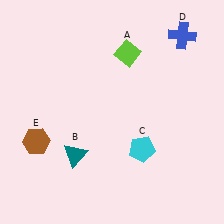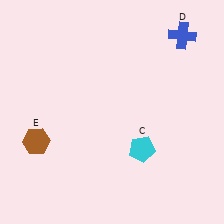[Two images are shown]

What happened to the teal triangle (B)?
The teal triangle (B) was removed in Image 2. It was in the bottom-left area of Image 1.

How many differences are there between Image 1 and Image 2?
There are 2 differences between the two images.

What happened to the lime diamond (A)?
The lime diamond (A) was removed in Image 2. It was in the top-right area of Image 1.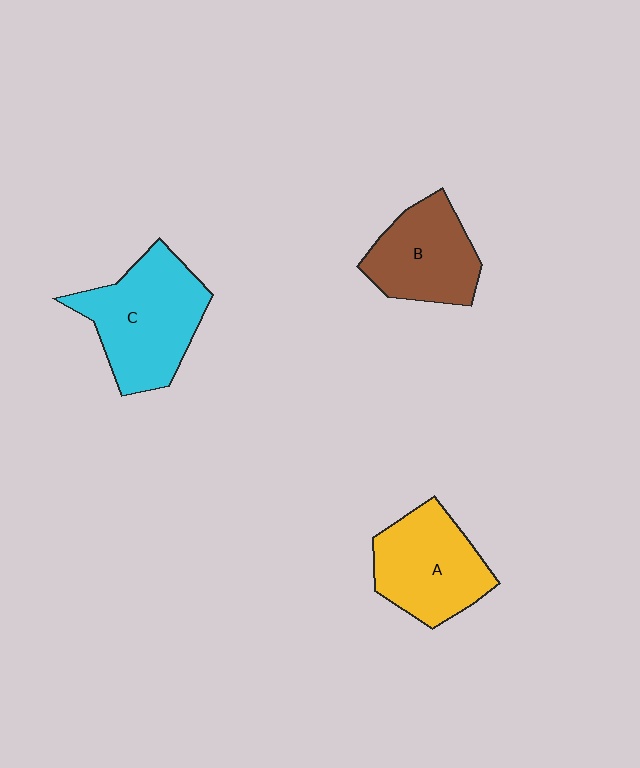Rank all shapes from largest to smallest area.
From largest to smallest: C (cyan), A (yellow), B (brown).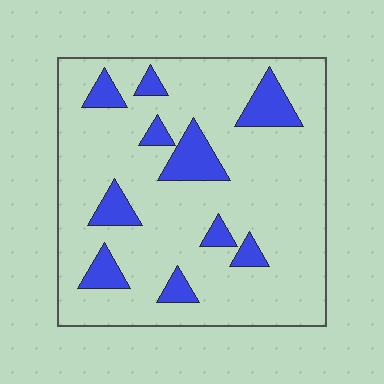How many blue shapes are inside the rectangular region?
10.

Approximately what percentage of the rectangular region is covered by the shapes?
Approximately 15%.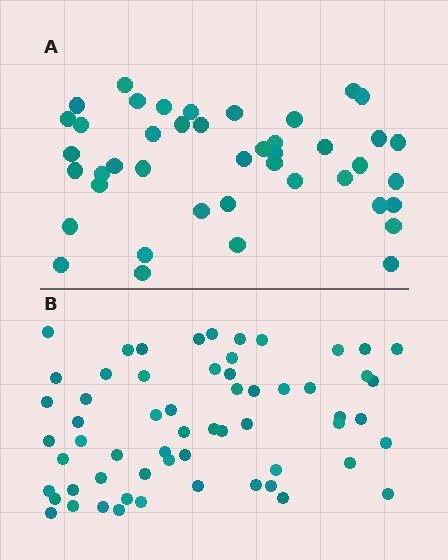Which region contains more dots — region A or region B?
Region B (the bottom region) has more dots.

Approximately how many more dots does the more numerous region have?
Region B has approximately 15 more dots than region A.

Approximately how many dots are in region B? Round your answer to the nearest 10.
About 60 dots.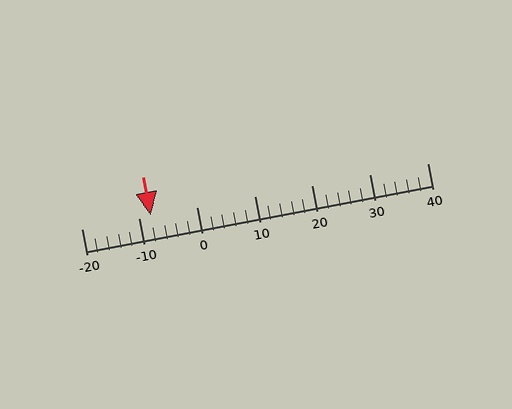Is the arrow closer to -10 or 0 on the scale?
The arrow is closer to -10.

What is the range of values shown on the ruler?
The ruler shows values from -20 to 40.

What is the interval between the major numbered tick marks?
The major tick marks are spaced 10 units apart.